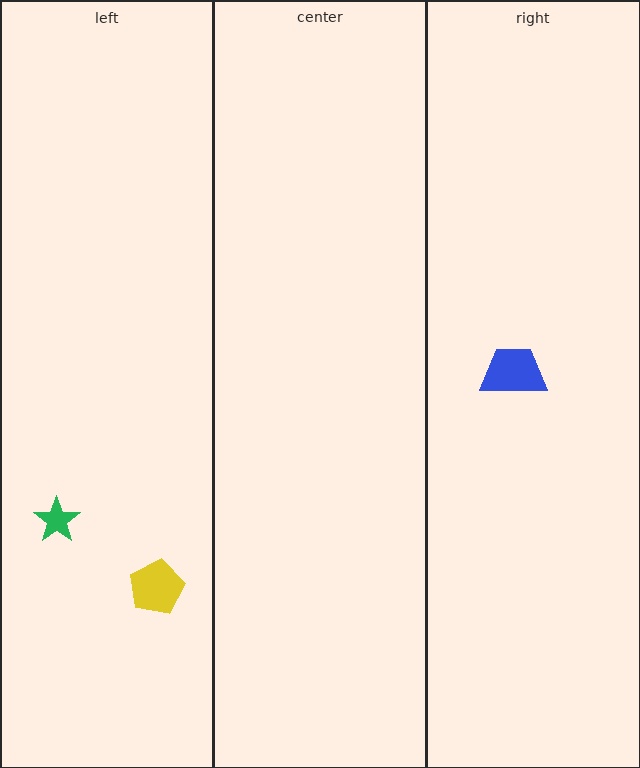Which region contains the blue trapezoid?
The right region.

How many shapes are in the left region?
2.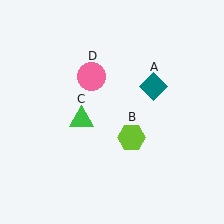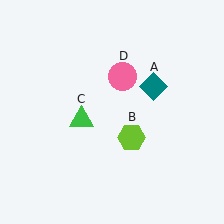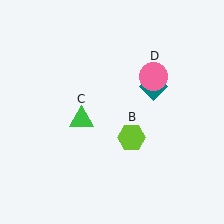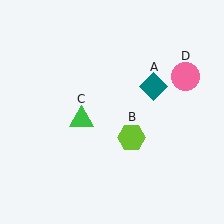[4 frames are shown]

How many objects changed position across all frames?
1 object changed position: pink circle (object D).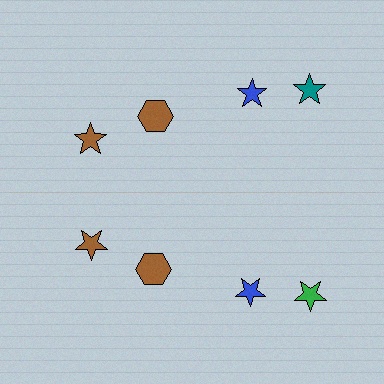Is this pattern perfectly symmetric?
No, the pattern is not perfectly symmetric. The green star on the bottom side breaks the symmetry — its mirror counterpart is teal.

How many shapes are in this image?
There are 8 shapes in this image.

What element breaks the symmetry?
The green star on the bottom side breaks the symmetry — its mirror counterpart is teal.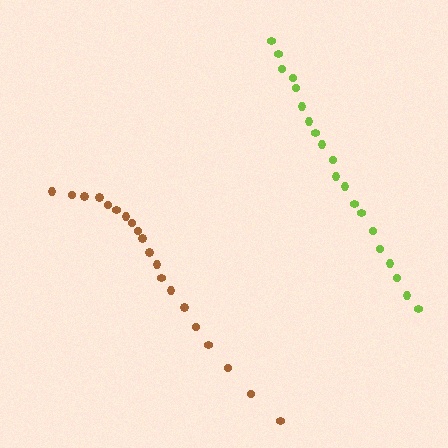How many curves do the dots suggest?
There are 2 distinct paths.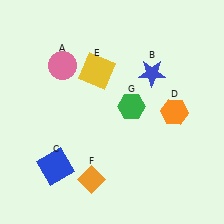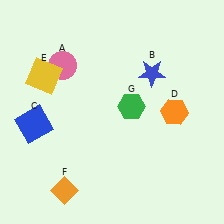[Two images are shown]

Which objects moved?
The objects that moved are: the blue square (C), the yellow square (E), the orange diamond (F).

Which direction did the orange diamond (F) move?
The orange diamond (F) moved left.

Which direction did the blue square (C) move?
The blue square (C) moved up.